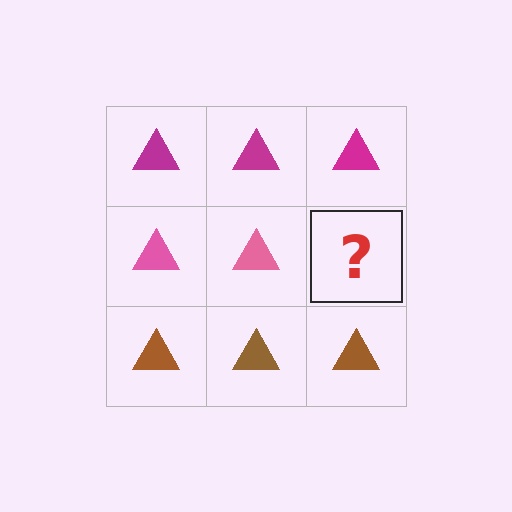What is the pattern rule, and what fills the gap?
The rule is that each row has a consistent color. The gap should be filled with a pink triangle.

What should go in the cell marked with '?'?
The missing cell should contain a pink triangle.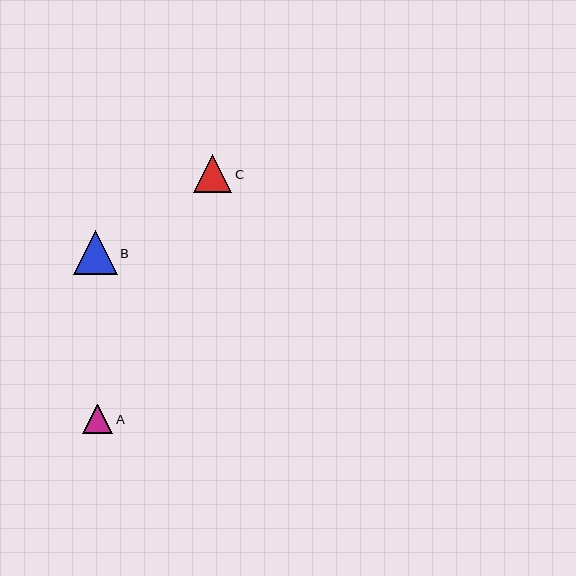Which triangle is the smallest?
Triangle A is the smallest with a size of approximately 30 pixels.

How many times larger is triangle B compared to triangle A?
Triangle B is approximately 1.5 times the size of triangle A.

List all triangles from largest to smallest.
From largest to smallest: B, C, A.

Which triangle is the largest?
Triangle B is the largest with a size of approximately 44 pixels.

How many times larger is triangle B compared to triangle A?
Triangle B is approximately 1.5 times the size of triangle A.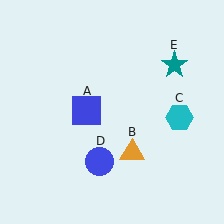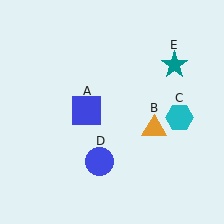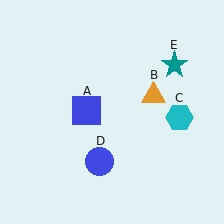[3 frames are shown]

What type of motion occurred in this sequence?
The orange triangle (object B) rotated counterclockwise around the center of the scene.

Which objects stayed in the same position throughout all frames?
Blue square (object A) and cyan hexagon (object C) and blue circle (object D) and teal star (object E) remained stationary.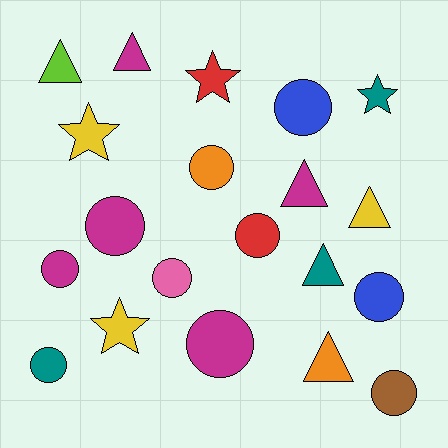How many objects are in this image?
There are 20 objects.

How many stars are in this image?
There are 4 stars.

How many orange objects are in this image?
There are 2 orange objects.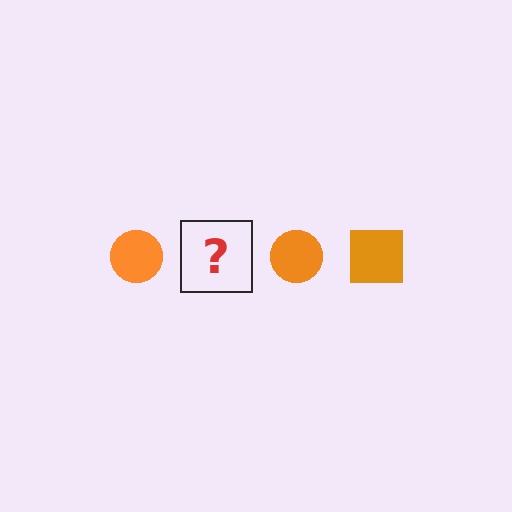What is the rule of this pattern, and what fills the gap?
The rule is that the pattern cycles through circle, square shapes in orange. The gap should be filled with an orange square.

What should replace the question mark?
The question mark should be replaced with an orange square.